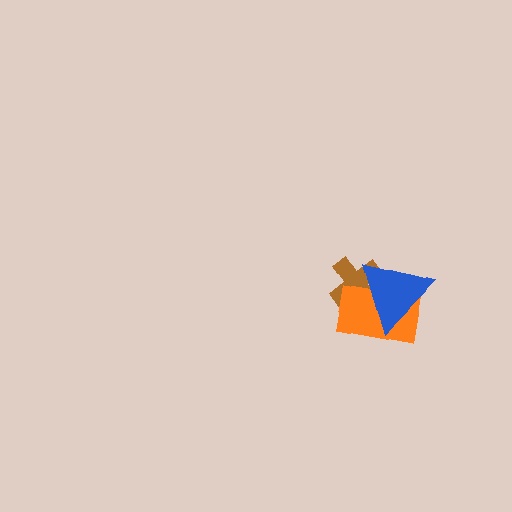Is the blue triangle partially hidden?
No, no other shape covers it.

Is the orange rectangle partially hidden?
Yes, it is partially covered by another shape.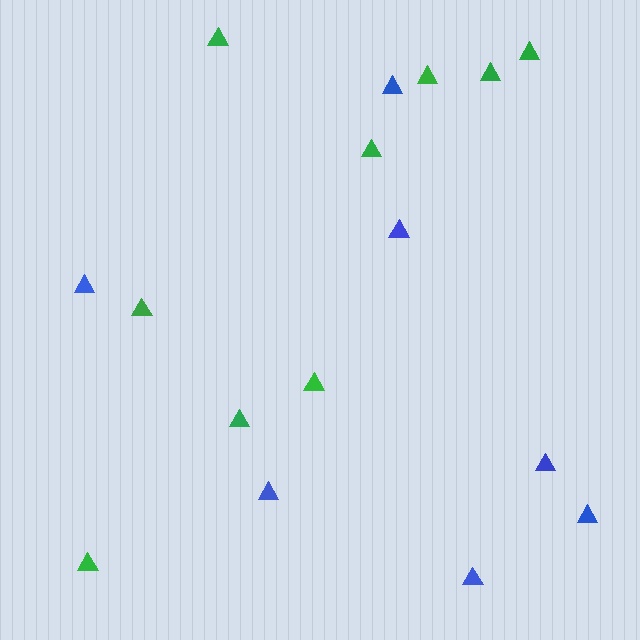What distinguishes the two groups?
There are 2 groups: one group of green triangles (9) and one group of blue triangles (7).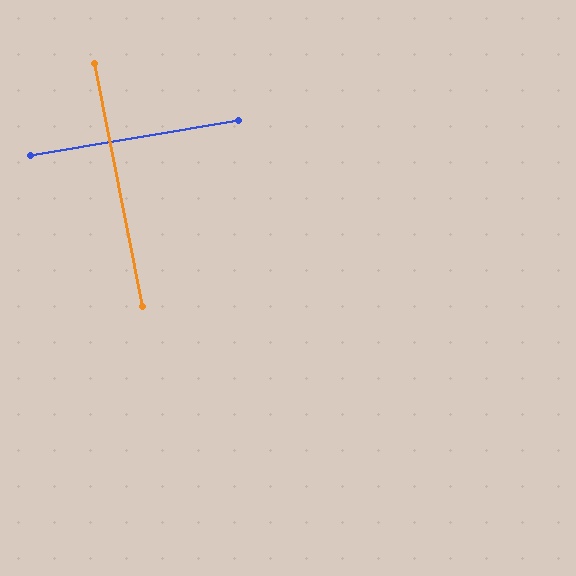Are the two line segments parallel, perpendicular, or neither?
Perpendicular — they meet at approximately 88°.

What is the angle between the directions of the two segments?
Approximately 88 degrees.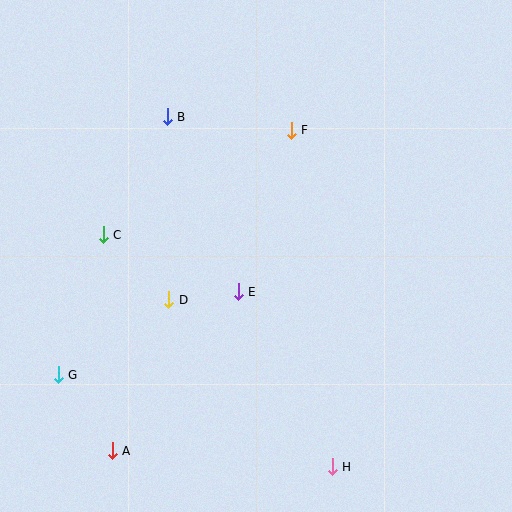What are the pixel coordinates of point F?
Point F is at (291, 130).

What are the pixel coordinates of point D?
Point D is at (169, 300).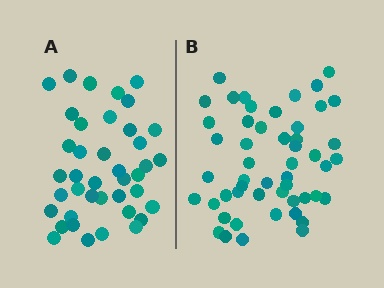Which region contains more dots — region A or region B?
Region B (the right region) has more dots.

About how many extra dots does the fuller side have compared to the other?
Region B has roughly 12 or so more dots than region A.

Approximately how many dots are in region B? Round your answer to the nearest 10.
About 50 dots. (The exact count is 51, which rounds to 50.)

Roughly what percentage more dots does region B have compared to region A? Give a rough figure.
About 30% more.